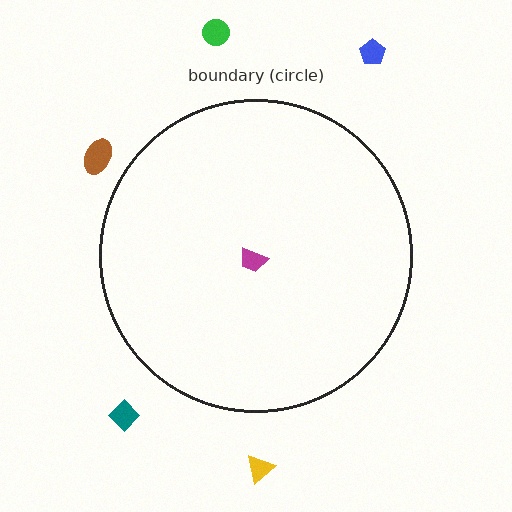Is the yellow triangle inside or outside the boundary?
Outside.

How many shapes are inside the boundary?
1 inside, 5 outside.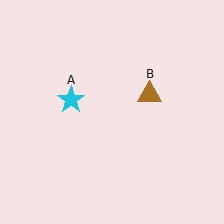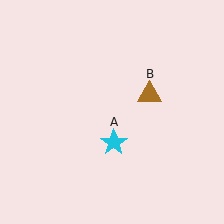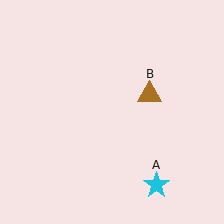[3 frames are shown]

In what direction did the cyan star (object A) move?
The cyan star (object A) moved down and to the right.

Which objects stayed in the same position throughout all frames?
Brown triangle (object B) remained stationary.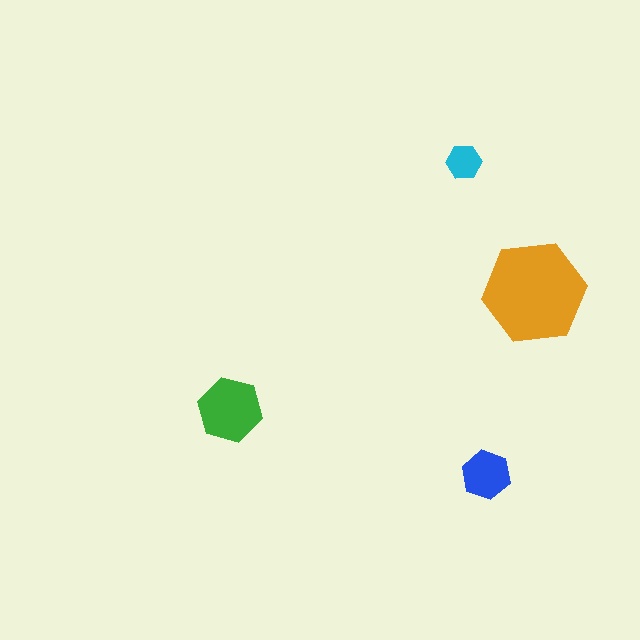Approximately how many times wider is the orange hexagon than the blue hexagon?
About 2 times wider.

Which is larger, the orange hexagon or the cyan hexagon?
The orange one.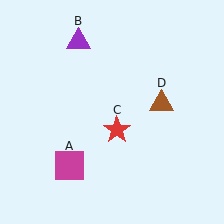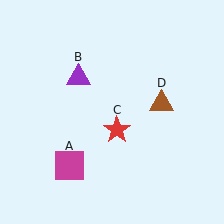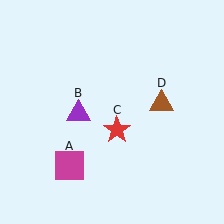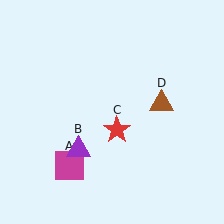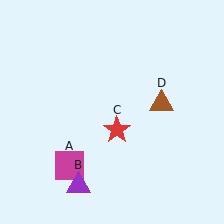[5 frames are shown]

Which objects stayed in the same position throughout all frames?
Magenta square (object A) and red star (object C) and brown triangle (object D) remained stationary.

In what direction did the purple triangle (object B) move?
The purple triangle (object B) moved down.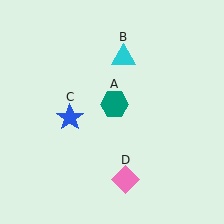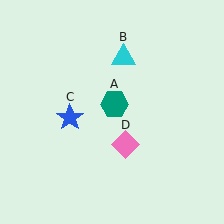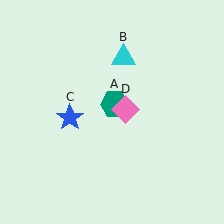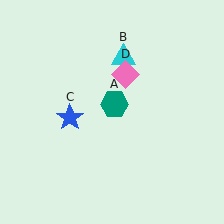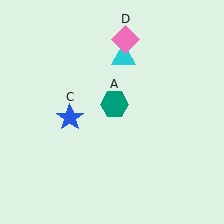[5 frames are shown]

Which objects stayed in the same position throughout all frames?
Teal hexagon (object A) and cyan triangle (object B) and blue star (object C) remained stationary.